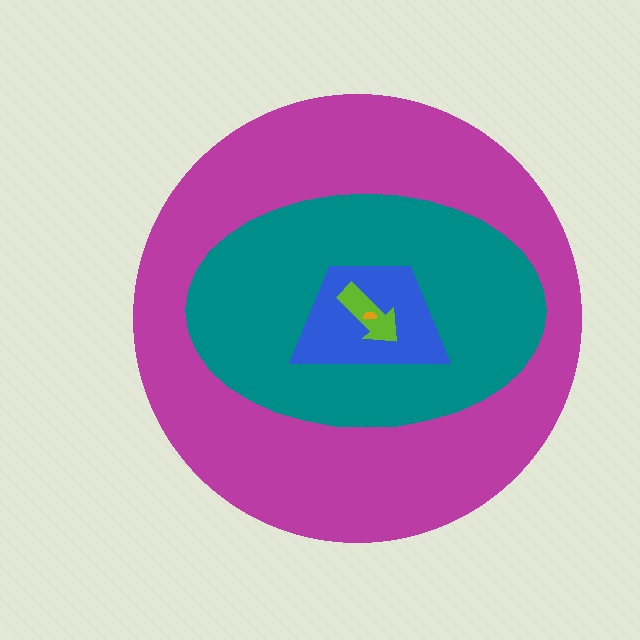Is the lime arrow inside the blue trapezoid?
Yes.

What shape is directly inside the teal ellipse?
The blue trapezoid.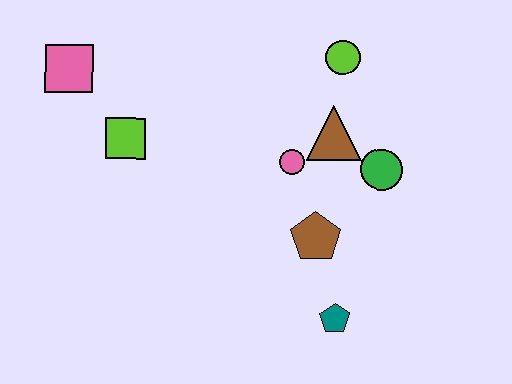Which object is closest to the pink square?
The lime square is closest to the pink square.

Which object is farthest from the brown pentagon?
The pink square is farthest from the brown pentagon.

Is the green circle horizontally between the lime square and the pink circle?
No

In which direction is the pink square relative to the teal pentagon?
The pink square is to the left of the teal pentagon.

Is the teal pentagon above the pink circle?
No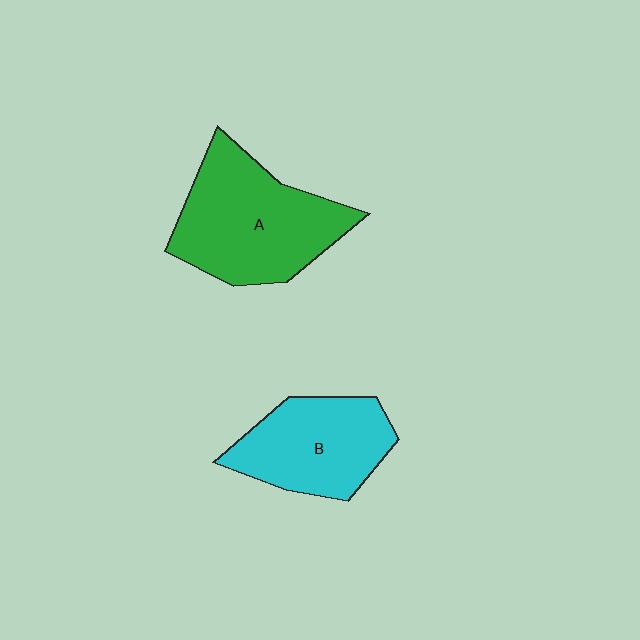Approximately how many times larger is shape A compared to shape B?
Approximately 1.3 times.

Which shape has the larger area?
Shape A (green).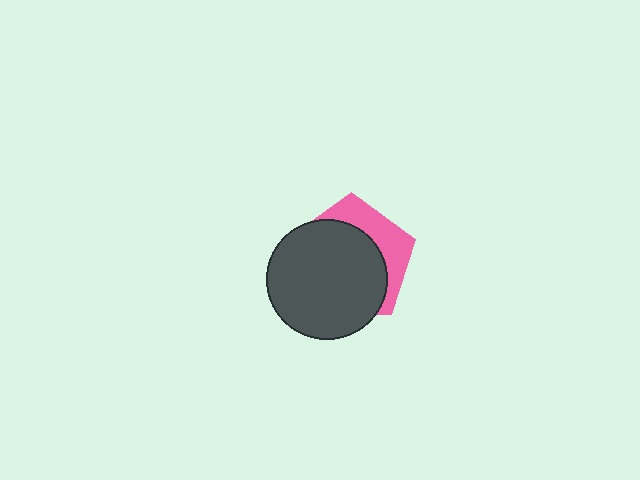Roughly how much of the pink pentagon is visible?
A small part of it is visible (roughly 31%).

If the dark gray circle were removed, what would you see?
You would see the complete pink pentagon.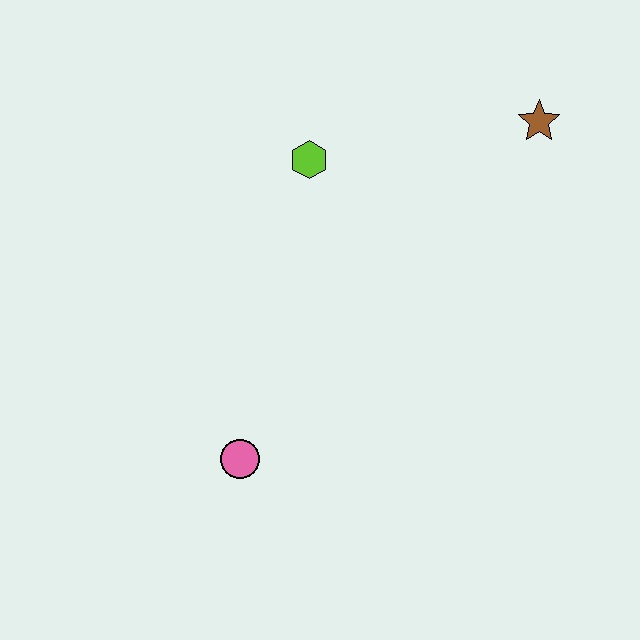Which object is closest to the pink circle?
The lime hexagon is closest to the pink circle.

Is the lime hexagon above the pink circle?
Yes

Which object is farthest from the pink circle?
The brown star is farthest from the pink circle.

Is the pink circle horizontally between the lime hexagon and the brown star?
No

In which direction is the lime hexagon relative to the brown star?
The lime hexagon is to the left of the brown star.